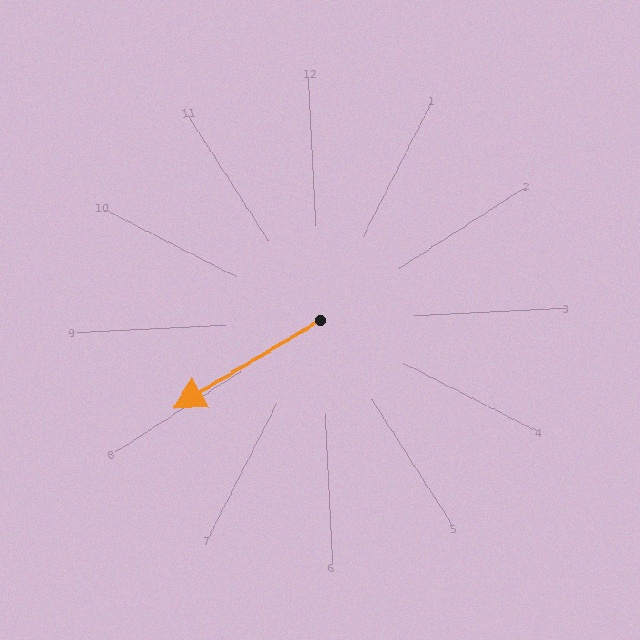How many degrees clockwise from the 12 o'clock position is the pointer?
Approximately 242 degrees.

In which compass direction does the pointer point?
Southwest.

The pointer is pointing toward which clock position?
Roughly 8 o'clock.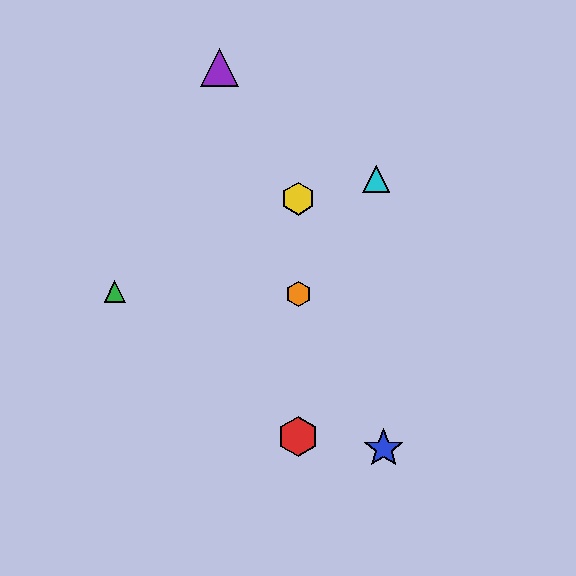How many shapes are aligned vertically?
3 shapes (the red hexagon, the yellow hexagon, the orange hexagon) are aligned vertically.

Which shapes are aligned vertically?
The red hexagon, the yellow hexagon, the orange hexagon are aligned vertically.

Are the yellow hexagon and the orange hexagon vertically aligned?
Yes, both are at x≈298.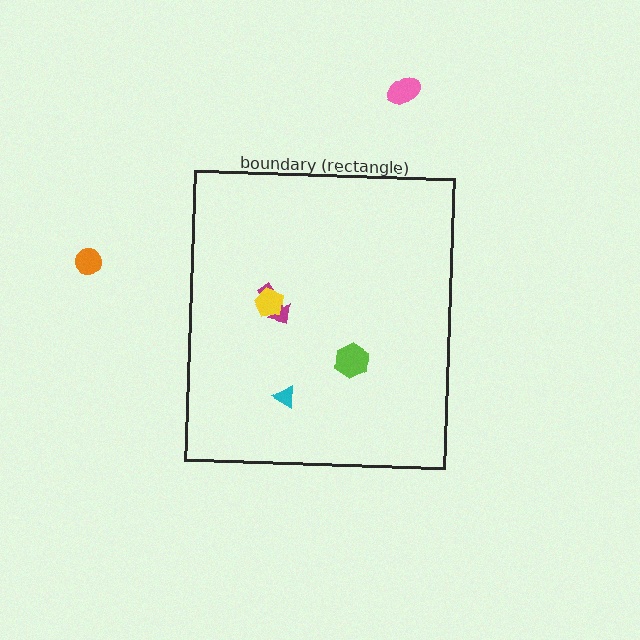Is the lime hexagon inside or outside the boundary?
Inside.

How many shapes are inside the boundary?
4 inside, 2 outside.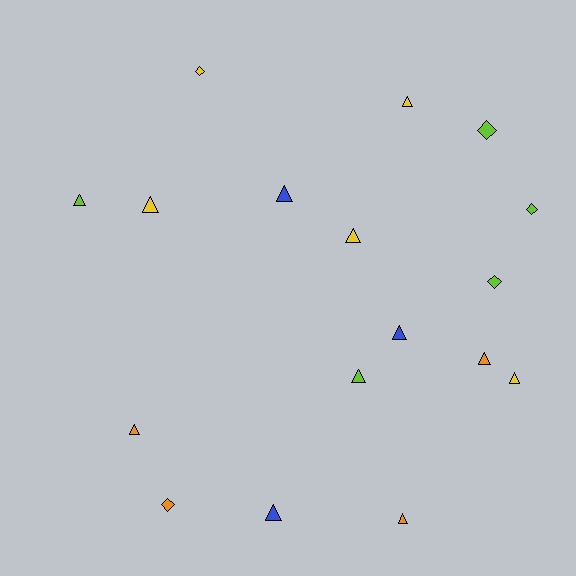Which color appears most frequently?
Yellow, with 5 objects.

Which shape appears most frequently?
Triangle, with 12 objects.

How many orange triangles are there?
There are 3 orange triangles.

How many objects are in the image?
There are 17 objects.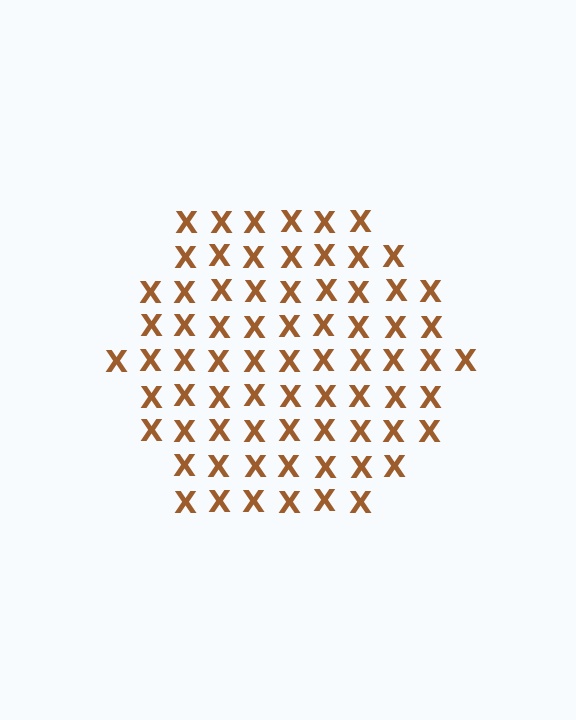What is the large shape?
The large shape is a hexagon.